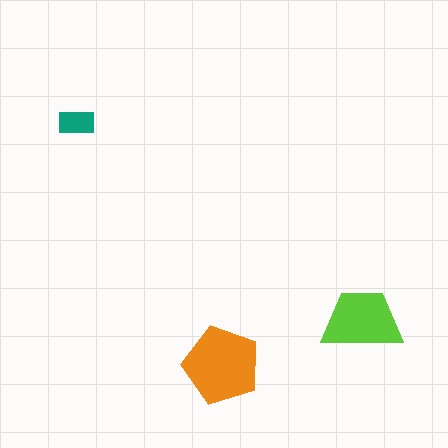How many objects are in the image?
There are 3 objects in the image.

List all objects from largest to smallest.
The orange pentagon, the lime trapezoid, the teal rectangle.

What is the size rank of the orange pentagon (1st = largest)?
1st.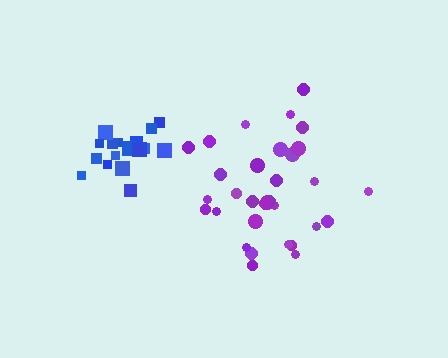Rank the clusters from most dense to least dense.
blue, purple.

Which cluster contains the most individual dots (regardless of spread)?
Purple (32).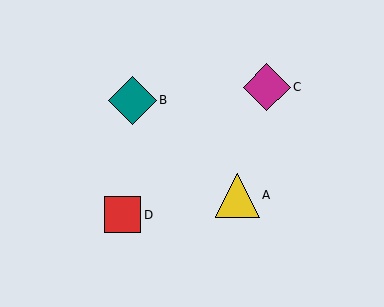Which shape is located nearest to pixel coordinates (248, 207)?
The yellow triangle (labeled A) at (237, 195) is nearest to that location.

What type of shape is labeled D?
Shape D is a red square.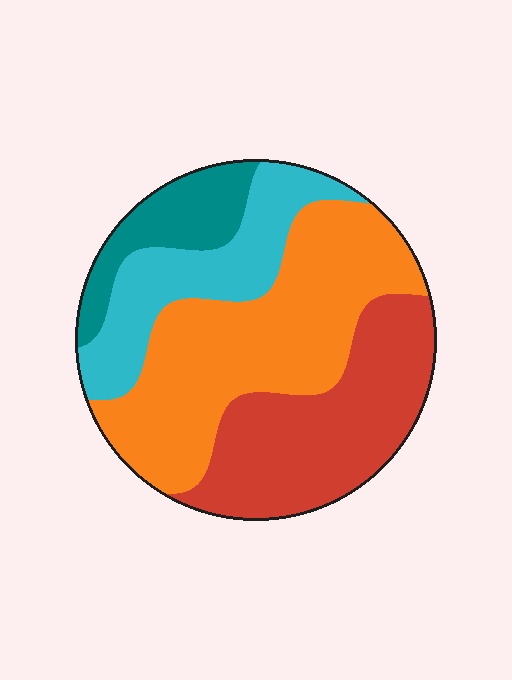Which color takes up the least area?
Teal, at roughly 10%.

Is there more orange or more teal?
Orange.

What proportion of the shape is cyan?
Cyan covers about 20% of the shape.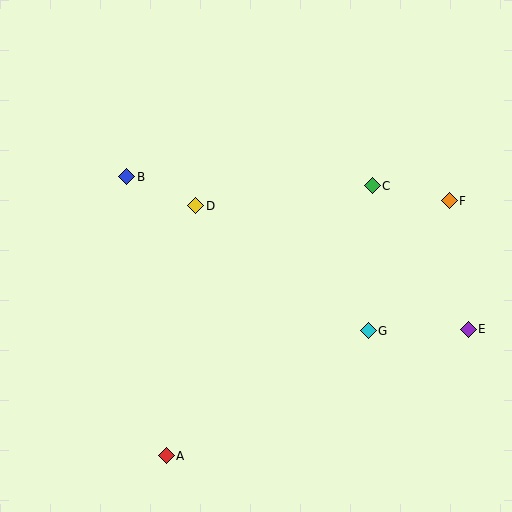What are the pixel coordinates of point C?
Point C is at (372, 186).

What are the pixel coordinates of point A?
Point A is at (166, 456).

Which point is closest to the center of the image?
Point D at (196, 206) is closest to the center.